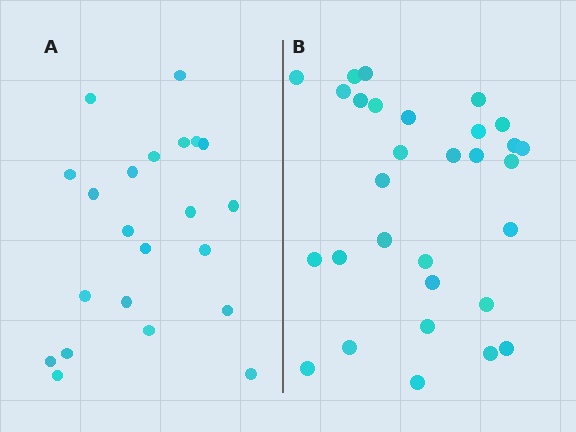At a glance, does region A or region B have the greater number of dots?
Region B (the right region) has more dots.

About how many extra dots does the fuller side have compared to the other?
Region B has roughly 8 or so more dots than region A.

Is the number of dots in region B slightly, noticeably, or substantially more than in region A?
Region B has noticeably more, but not dramatically so. The ratio is roughly 1.4 to 1.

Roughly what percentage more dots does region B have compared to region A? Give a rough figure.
About 35% more.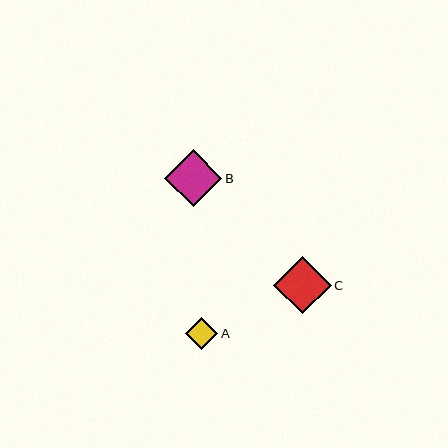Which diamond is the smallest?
Diamond A is the smallest with a size of approximately 32 pixels.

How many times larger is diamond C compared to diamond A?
Diamond C is approximately 1.8 times the size of diamond A.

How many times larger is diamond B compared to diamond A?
Diamond B is approximately 1.8 times the size of diamond A.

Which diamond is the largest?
Diamond C is the largest with a size of approximately 58 pixels.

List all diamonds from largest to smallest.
From largest to smallest: C, B, A.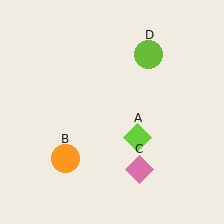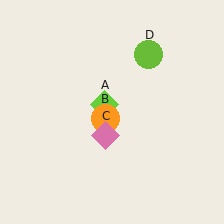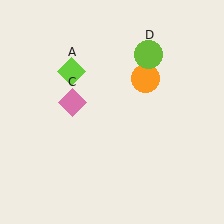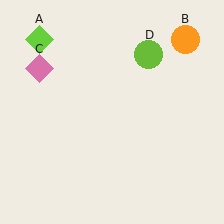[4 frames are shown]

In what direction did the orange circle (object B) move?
The orange circle (object B) moved up and to the right.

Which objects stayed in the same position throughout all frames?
Lime circle (object D) remained stationary.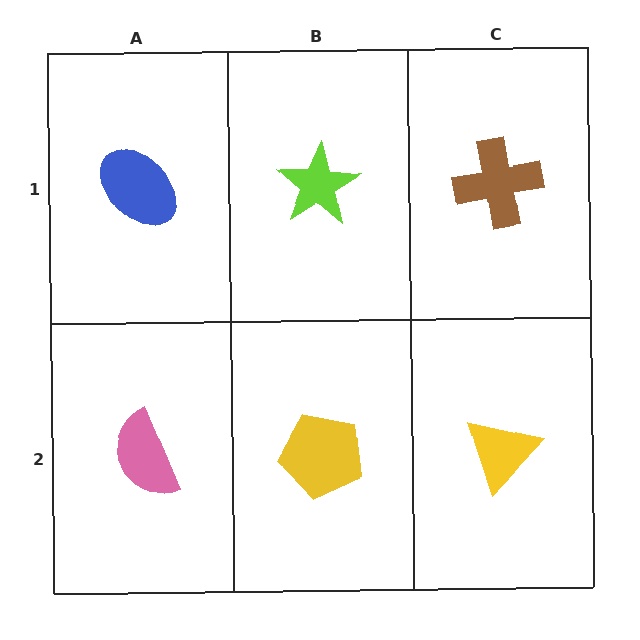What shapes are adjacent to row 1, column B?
A yellow pentagon (row 2, column B), a blue ellipse (row 1, column A), a brown cross (row 1, column C).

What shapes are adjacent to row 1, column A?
A pink semicircle (row 2, column A), a lime star (row 1, column B).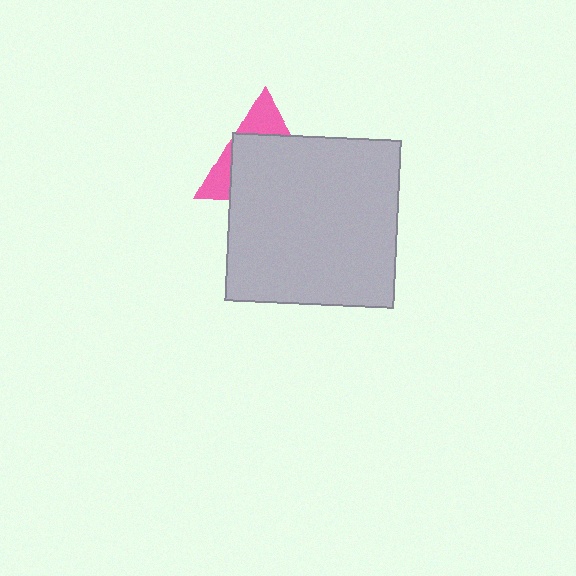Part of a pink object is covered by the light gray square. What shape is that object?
It is a triangle.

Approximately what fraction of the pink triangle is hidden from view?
Roughly 68% of the pink triangle is hidden behind the light gray square.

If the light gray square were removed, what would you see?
You would see the complete pink triangle.